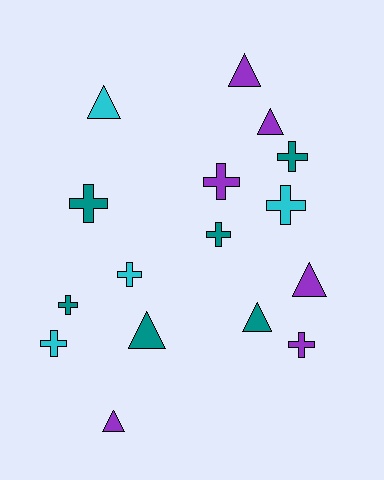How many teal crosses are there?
There are 4 teal crosses.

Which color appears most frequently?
Purple, with 6 objects.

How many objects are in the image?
There are 16 objects.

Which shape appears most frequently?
Cross, with 9 objects.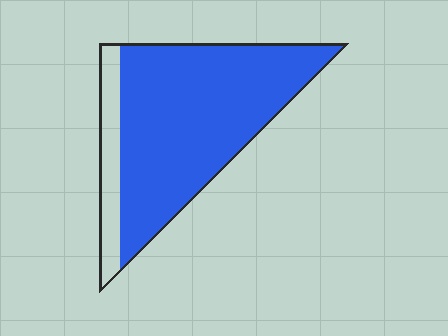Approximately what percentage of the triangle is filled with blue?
Approximately 85%.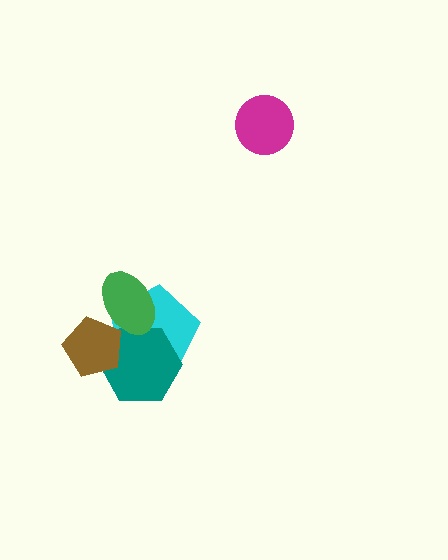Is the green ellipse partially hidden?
Yes, it is partially covered by another shape.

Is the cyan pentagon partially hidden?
Yes, it is partially covered by another shape.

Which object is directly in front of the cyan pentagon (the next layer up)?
The teal hexagon is directly in front of the cyan pentagon.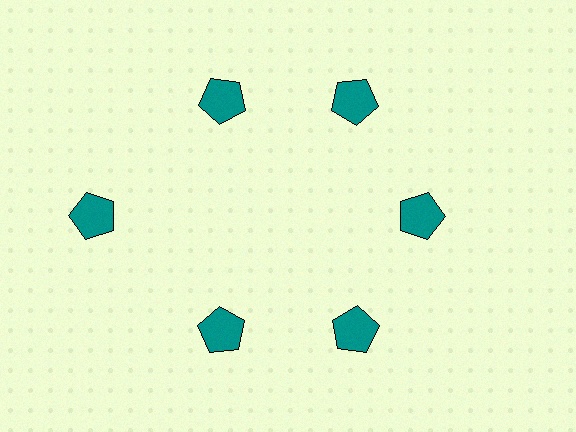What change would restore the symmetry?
The symmetry would be restored by moving it inward, back onto the ring so that all 6 pentagons sit at equal angles and equal distance from the center.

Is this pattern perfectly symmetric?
No. The 6 teal pentagons are arranged in a ring, but one element near the 9 o'clock position is pushed outward from the center, breaking the 6-fold rotational symmetry.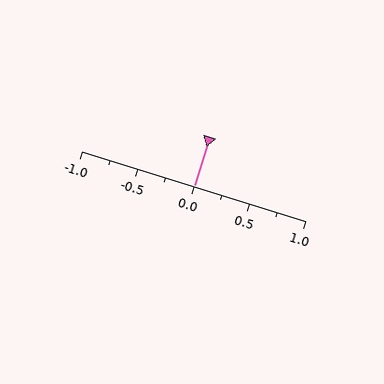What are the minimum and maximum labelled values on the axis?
The axis runs from -1.0 to 1.0.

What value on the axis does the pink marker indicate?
The marker indicates approximately 0.